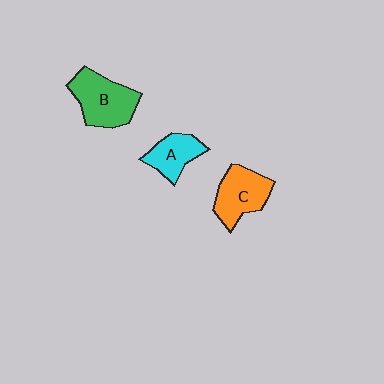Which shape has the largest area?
Shape B (green).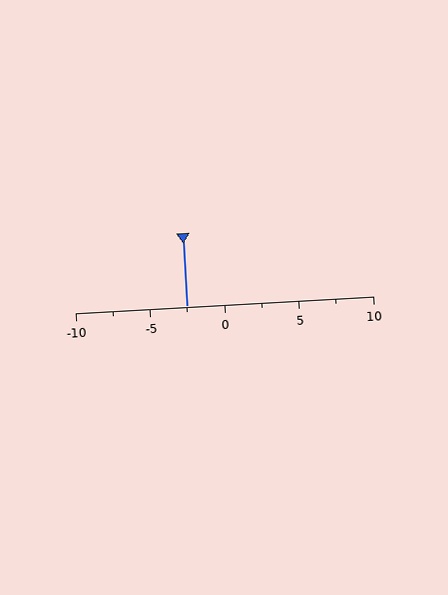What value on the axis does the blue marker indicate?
The marker indicates approximately -2.5.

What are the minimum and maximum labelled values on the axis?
The axis runs from -10 to 10.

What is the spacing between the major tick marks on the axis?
The major ticks are spaced 5 apart.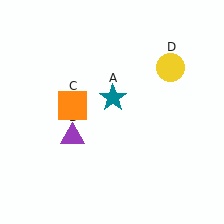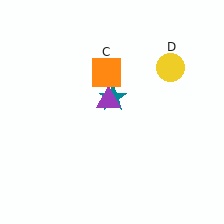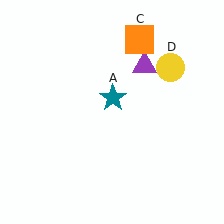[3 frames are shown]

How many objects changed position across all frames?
2 objects changed position: purple triangle (object B), orange square (object C).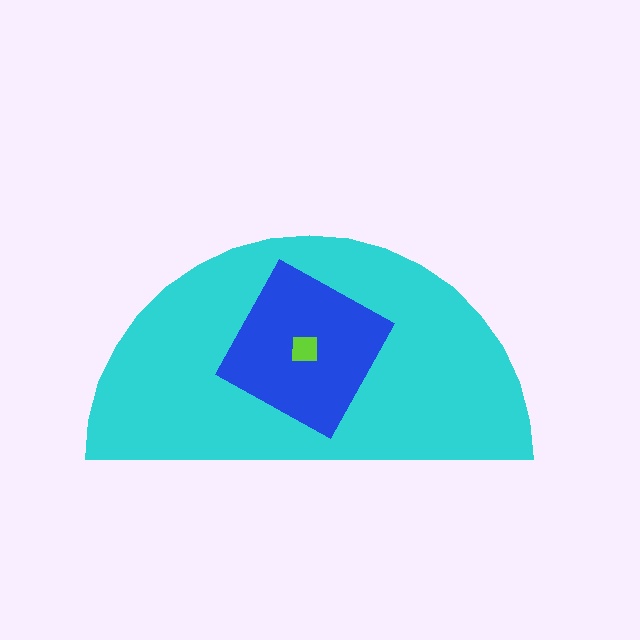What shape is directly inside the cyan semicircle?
The blue square.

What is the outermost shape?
The cyan semicircle.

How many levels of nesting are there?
3.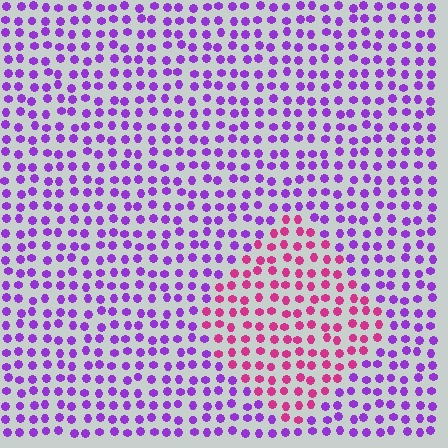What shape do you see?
I see a diamond.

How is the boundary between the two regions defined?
The boundary is defined purely by a slight shift in hue (about 49 degrees). Spacing, size, and orientation are identical on both sides.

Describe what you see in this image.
The image is filled with small purple elements in a uniform arrangement. A diamond-shaped region is visible where the elements are tinted to a slightly different hue, forming a subtle color boundary.